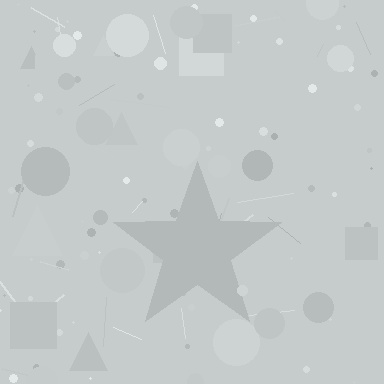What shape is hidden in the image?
A star is hidden in the image.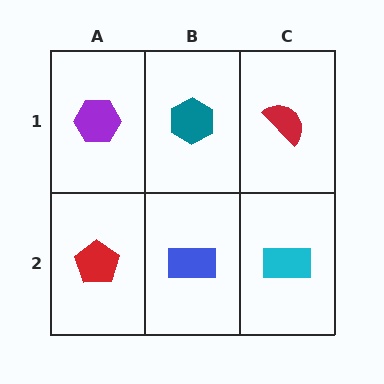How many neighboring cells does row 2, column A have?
2.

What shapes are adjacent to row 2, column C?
A red semicircle (row 1, column C), a blue rectangle (row 2, column B).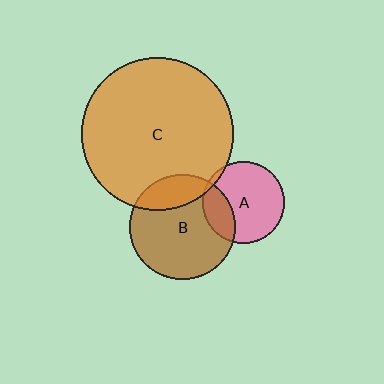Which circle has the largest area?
Circle C (orange).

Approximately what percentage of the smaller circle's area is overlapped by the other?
Approximately 5%.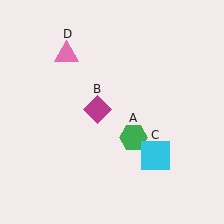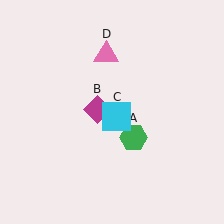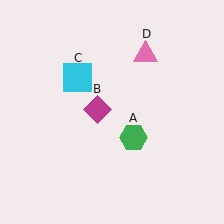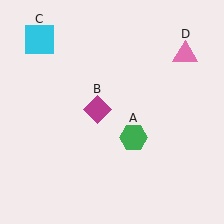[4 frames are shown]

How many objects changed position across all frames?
2 objects changed position: cyan square (object C), pink triangle (object D).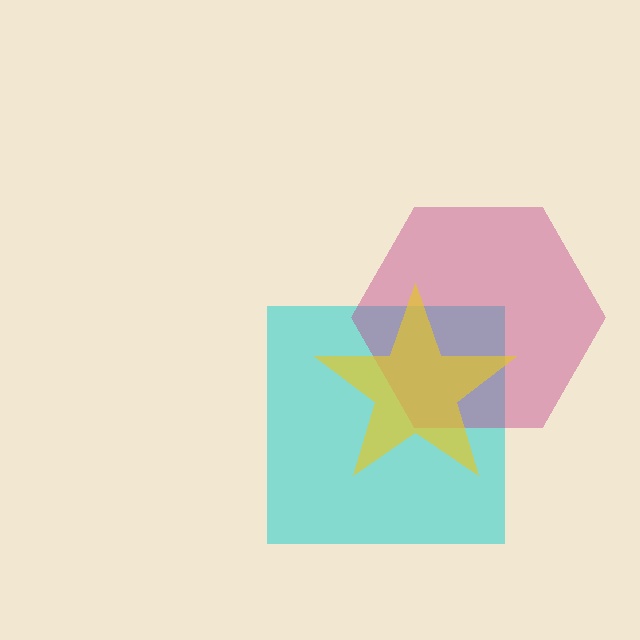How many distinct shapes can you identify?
There are 3 distinct shapes: a cyan square, a magenta hexagon, a yellow star.